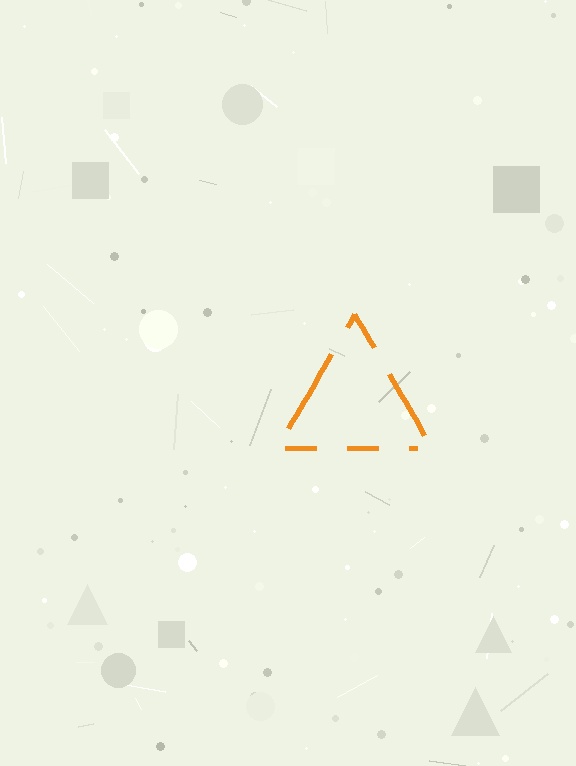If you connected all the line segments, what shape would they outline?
They would outline a triangle.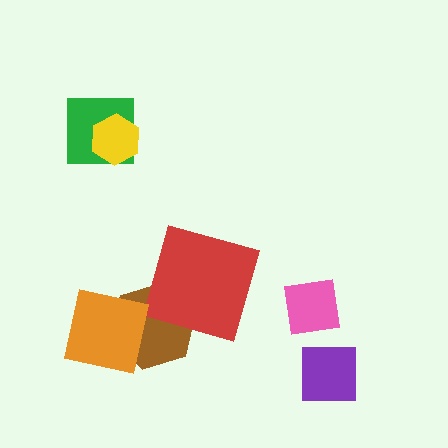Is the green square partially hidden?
Yes, it is partially covered by another shape.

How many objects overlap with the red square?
1 object overlaps with the red square.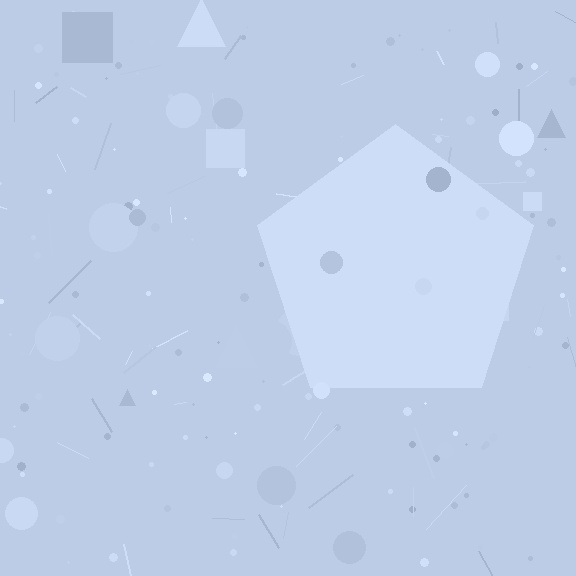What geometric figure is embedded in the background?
A pentagon is embedded in the background.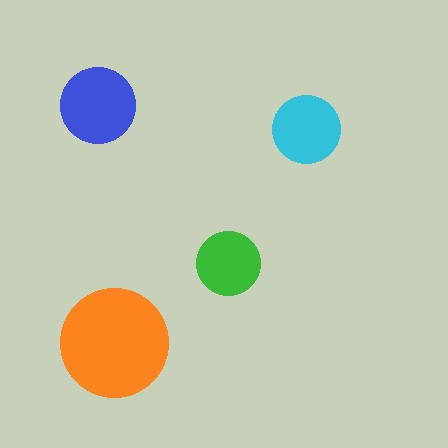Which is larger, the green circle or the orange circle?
The orange one.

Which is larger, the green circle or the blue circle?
The blue one.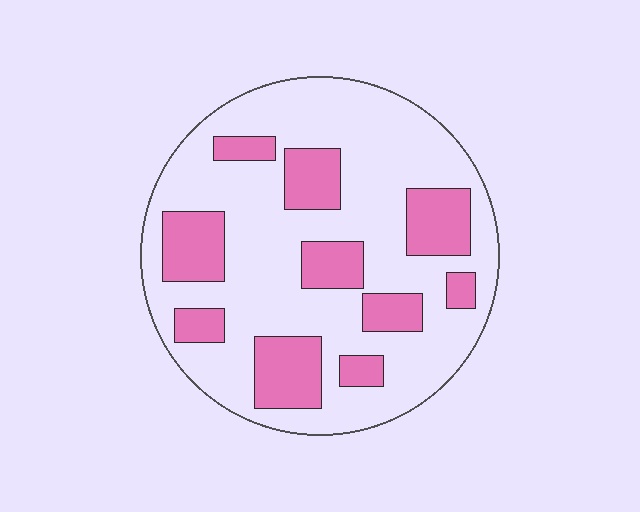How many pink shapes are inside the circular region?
10.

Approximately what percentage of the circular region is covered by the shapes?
Approximately 30%.